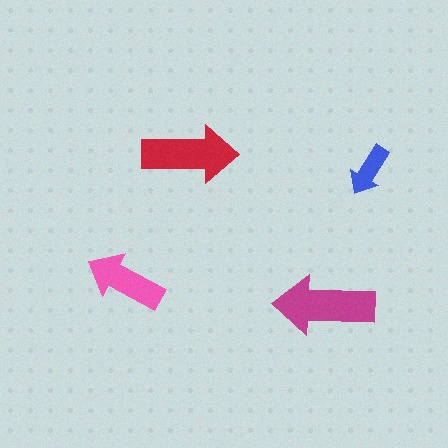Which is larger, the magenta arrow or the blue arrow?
The magenta one.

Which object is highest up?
The red arrow is topmost.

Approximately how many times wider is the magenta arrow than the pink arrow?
About 1.5 times wider.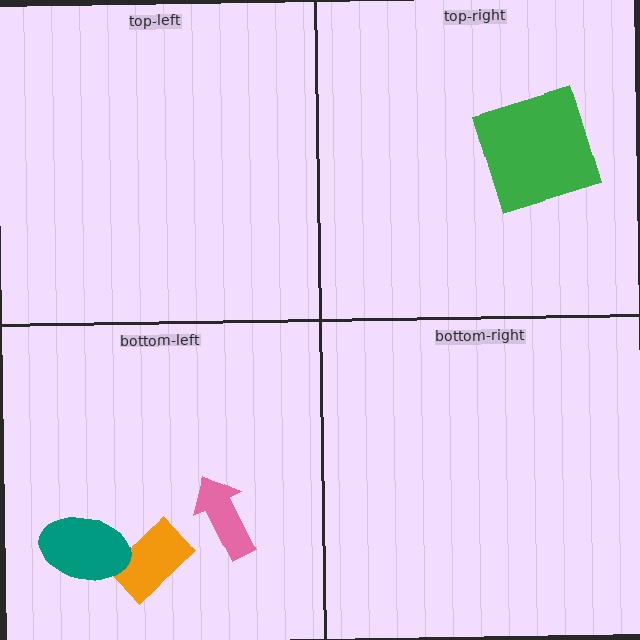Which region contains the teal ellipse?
The bottom-left region.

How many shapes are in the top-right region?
1.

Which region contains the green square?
The top-right region.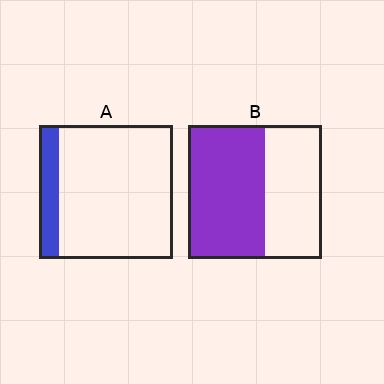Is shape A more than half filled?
No.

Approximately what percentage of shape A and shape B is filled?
A is approximately 15% and B is approximately 55%.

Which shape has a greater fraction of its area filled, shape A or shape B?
Shape B.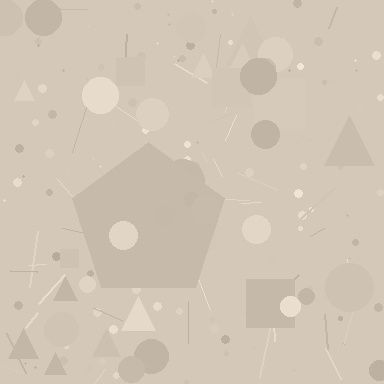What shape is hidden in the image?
A pentagon is hidden in the image.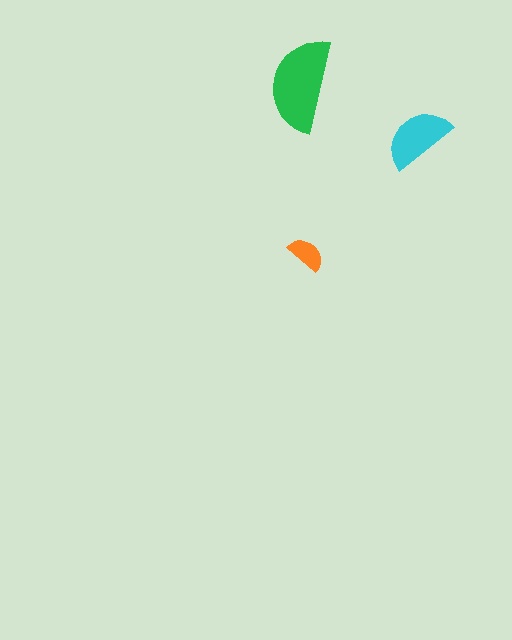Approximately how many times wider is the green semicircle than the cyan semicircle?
About 1.5 times wider.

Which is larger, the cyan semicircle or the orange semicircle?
The cyan one.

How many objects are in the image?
There are 3 objects in the image.